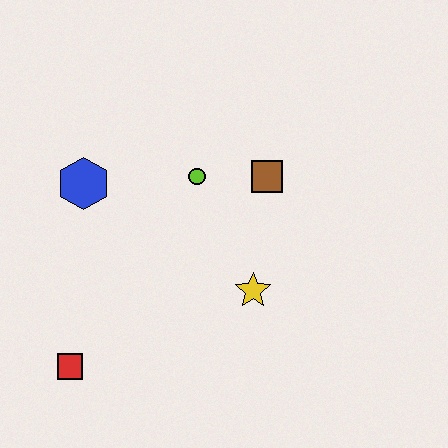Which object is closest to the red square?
The blue hexagon is closest to the red square.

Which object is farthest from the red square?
The brown square is farthest from the red square.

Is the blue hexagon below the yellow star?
No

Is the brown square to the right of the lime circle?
Yes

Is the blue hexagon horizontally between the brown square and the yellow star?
No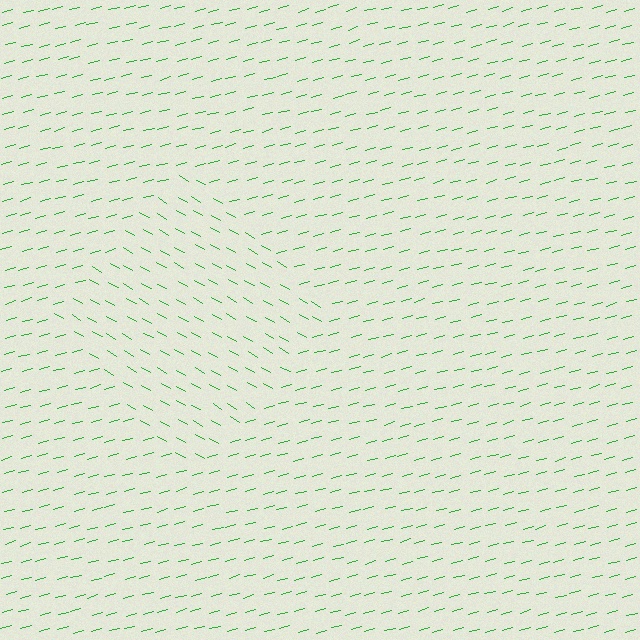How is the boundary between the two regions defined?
The boundary is defined purely by a change in line orientation (approximately 45 degrees difference). All lines are the same color and thickness.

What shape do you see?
I see a diamond.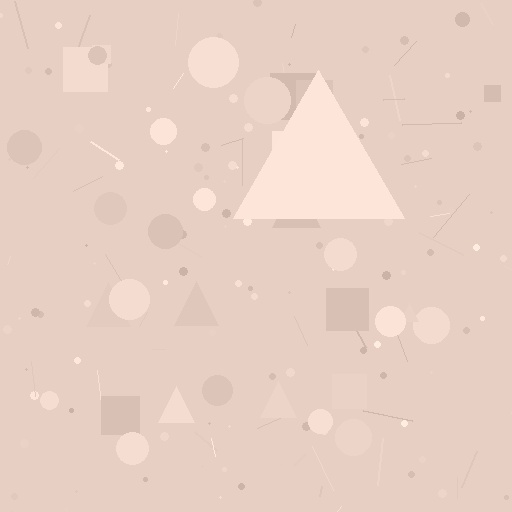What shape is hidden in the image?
A triangle is hidden in the image.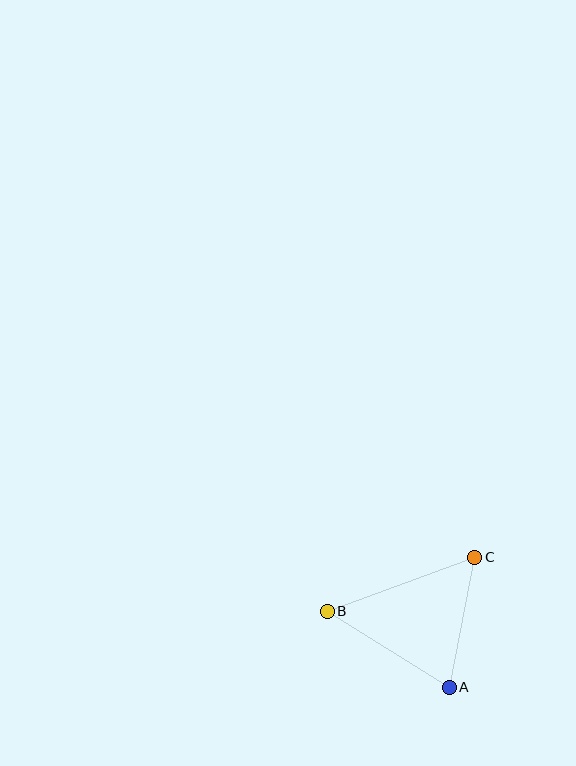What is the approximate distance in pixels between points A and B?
The distance between A and B is approximately 144 pixels.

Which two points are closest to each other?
Points A and C are closest to each other.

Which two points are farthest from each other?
Points B and C are farthest from each other.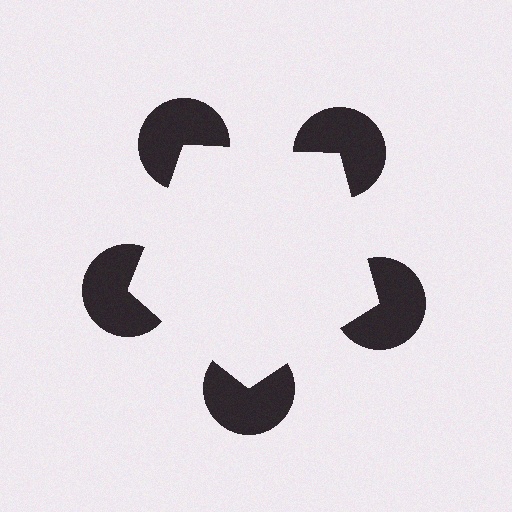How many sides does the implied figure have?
5 sides.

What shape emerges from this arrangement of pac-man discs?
An illusory pentagon — its edges are inferred from the aligned wedge cuts in the pac-man discs, not physically drawn.